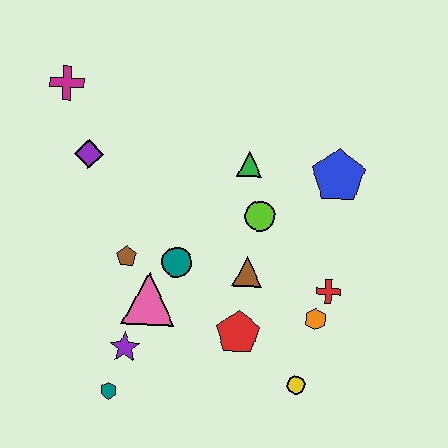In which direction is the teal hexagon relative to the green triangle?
The teal hexagon is below the green triangle.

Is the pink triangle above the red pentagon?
Yes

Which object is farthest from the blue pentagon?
The teal hexagon is farthest from the blue pentagon.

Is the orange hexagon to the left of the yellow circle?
No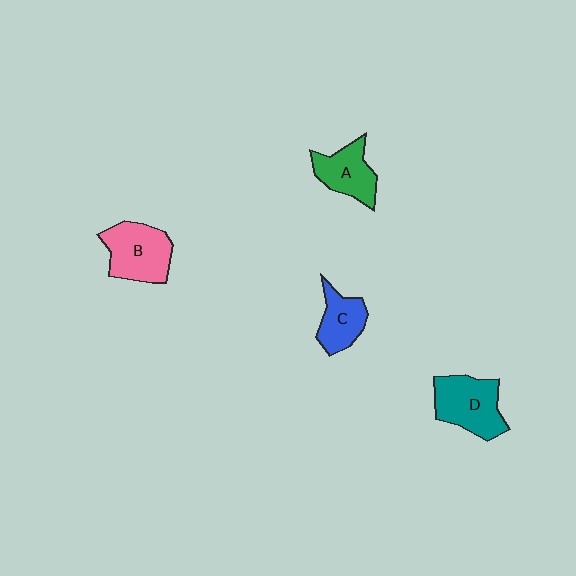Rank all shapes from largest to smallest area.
From largest to smallest: D (teal), B (pink), A (green), C (blue).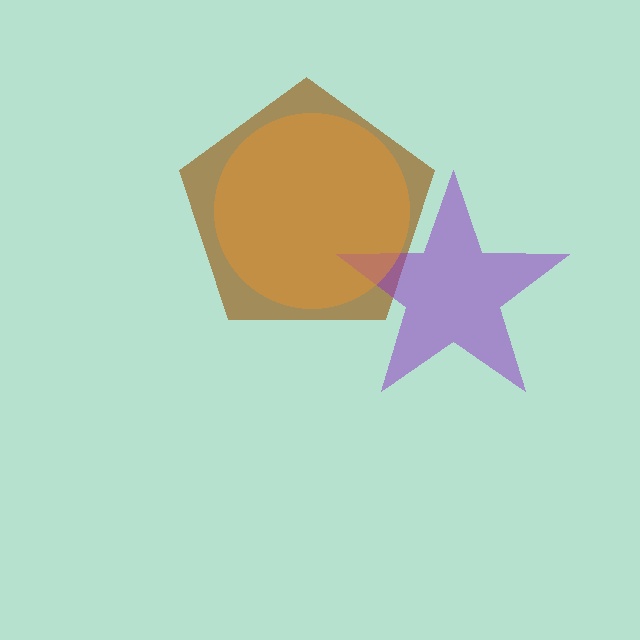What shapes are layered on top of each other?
The layered shapes are: a brown pentagon, a purple star, an orange circle.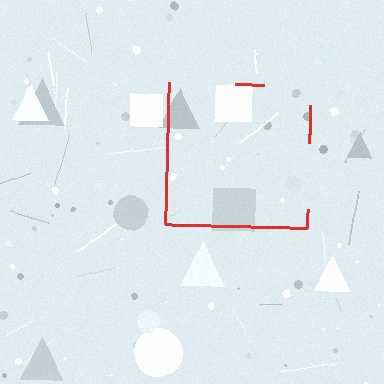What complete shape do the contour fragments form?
The contour fragments form a square.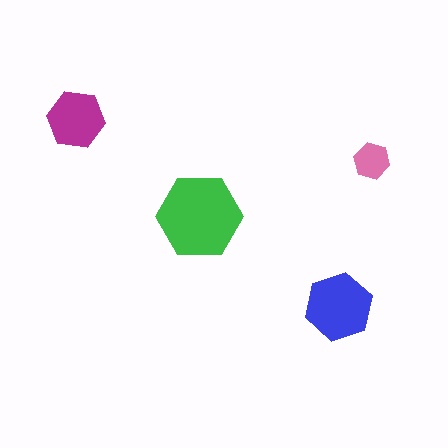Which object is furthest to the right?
The pink hexagon is rightmost.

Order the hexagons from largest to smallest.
the green one, the blue one, the magenta one, the pink one.